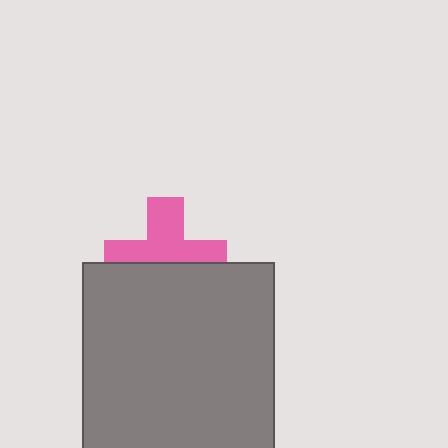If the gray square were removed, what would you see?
You would see the complete pink cross.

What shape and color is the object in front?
The object in front is a gray square.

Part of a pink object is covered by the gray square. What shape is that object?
It is a cross.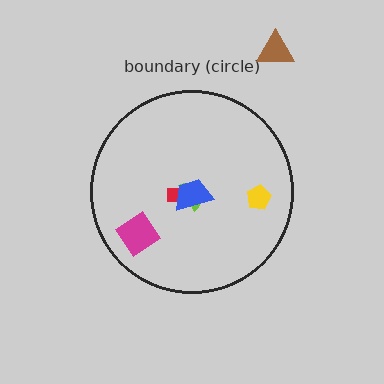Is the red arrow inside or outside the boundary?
Inside.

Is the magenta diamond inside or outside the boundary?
Inside.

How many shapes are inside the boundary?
5 inside, 1 outside.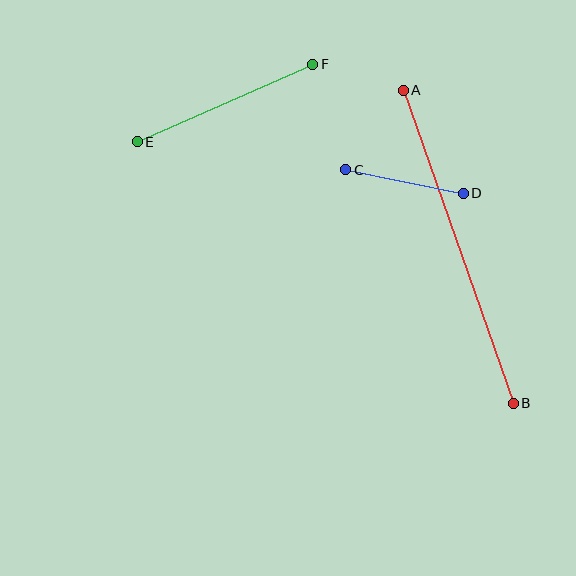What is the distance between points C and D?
The distance is approximately 120 pixels.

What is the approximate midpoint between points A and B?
The midpoint is at approximately (458, 247) pixels.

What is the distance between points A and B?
The distance is approximately 331 pixels.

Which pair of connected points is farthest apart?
Points A and B are farthest apart.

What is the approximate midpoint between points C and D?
The midpoint is at approximately (404, 182) pixels.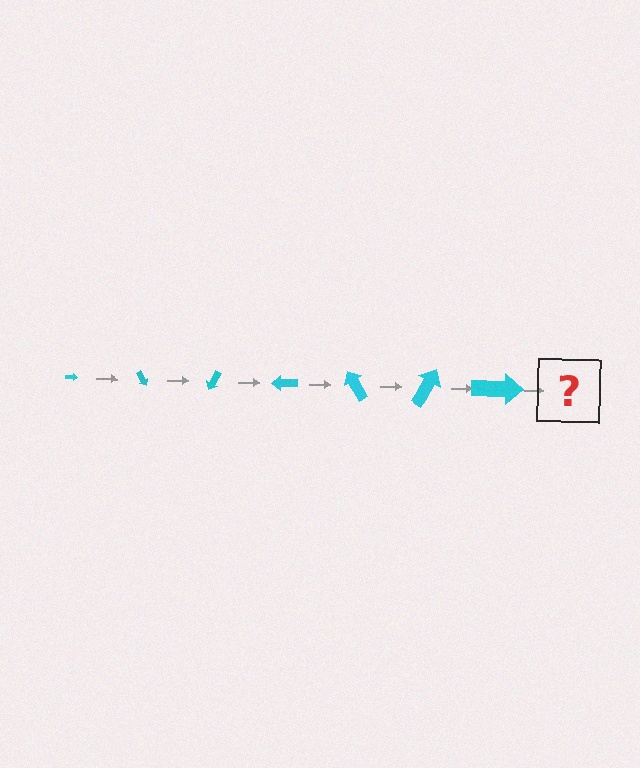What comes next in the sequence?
The next element should be an arrow, larger than the previous one and rotated 420 degrees from the start.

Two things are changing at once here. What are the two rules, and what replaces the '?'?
The two rules are that the arrow grows larger each step and it rotates 60 degrees each step. The '?' should be an arrow, larger than the previous one and rotated 420 degrees from the start.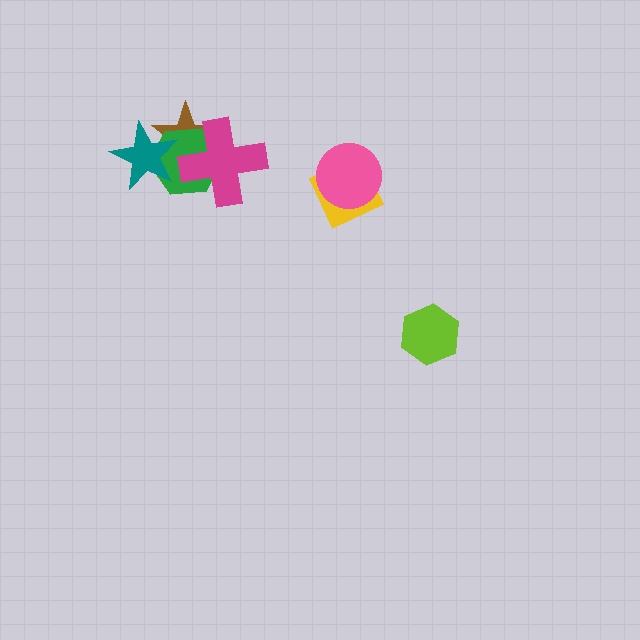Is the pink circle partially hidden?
No, no other shape covers it.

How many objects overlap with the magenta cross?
2 objects overlap with the magenta cross.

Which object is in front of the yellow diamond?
The pink circle is in front of the yellow diamond.